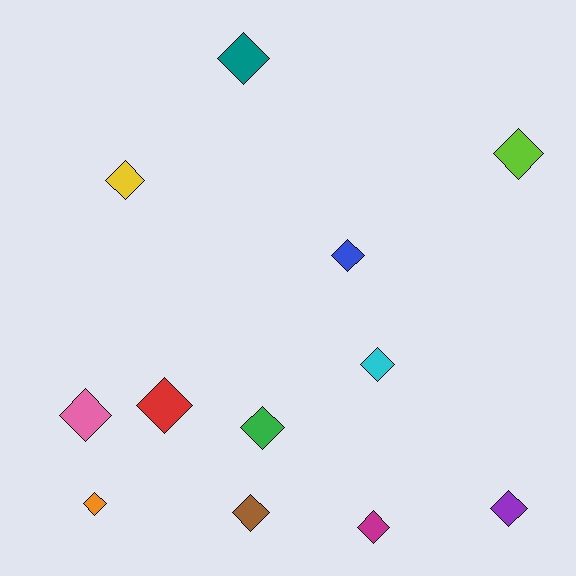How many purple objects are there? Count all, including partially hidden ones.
There is 1 purple object.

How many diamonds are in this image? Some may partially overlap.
There are 12 diamonds.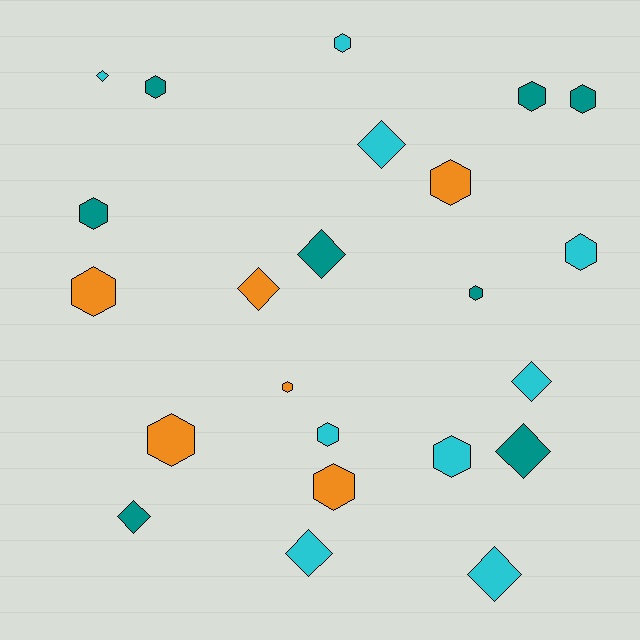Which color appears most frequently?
Cyan, with 9 objects.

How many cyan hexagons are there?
There are 4 cyan hexagons.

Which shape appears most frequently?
Hexagon, with 14 objects.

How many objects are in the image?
There are 23 objects.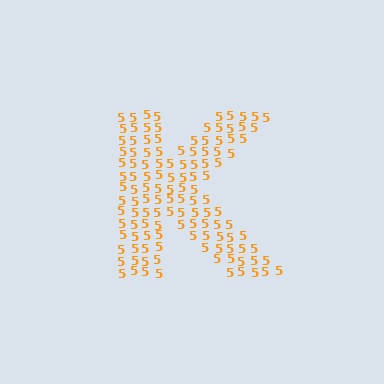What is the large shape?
The large shape is the letter K.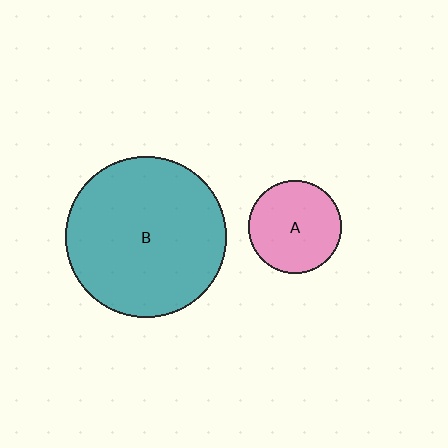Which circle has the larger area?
Circle B (teal).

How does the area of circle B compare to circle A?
Approximately 3.0 times.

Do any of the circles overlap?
No, none of the circles overlap.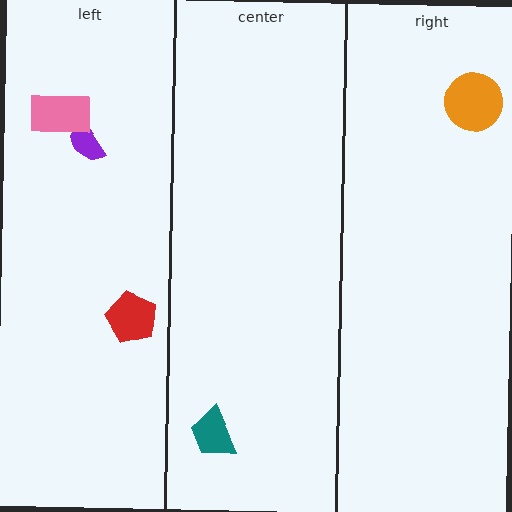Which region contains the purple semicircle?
The left region.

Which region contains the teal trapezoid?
The center region.